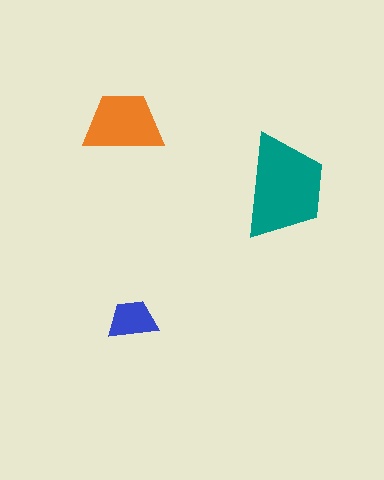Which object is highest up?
The orange trapezoid is topmost.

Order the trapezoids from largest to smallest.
the teal one, the orange one, the blue one.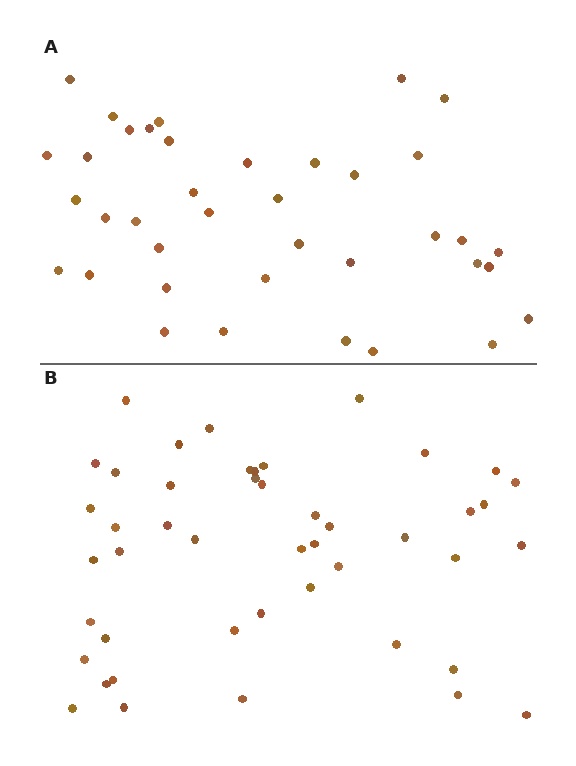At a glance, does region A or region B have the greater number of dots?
Region B (the bottom region) has more dots.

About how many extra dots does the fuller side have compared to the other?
Region B has roughly 8 or so more dots than region A.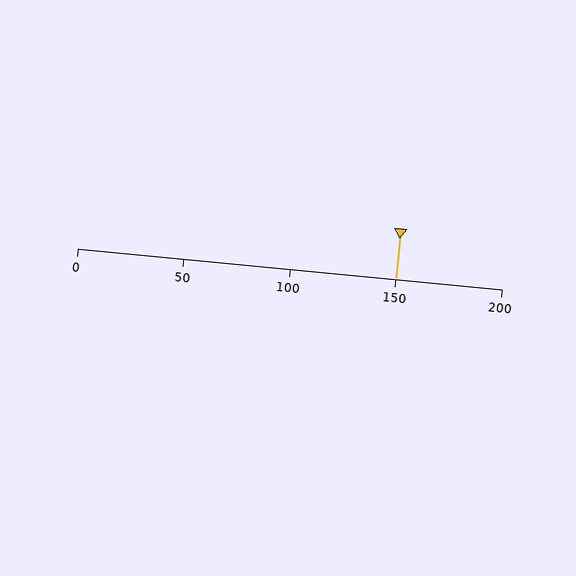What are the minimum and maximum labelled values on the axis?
The axis runs from 0 to 200.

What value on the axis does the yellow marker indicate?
The marker indicates approximately 150.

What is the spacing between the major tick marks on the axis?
The major ticks are spaced 50 apart.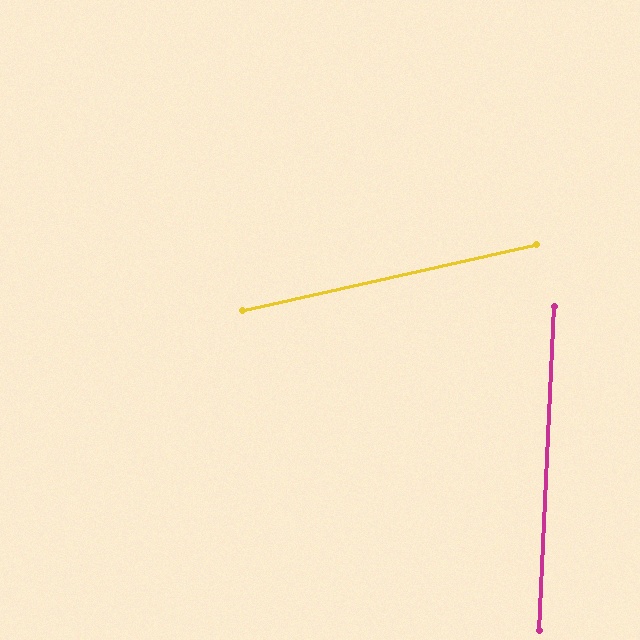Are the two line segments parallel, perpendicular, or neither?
Neither parallel nor perpendicular — they differ by about 75°.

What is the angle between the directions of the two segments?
Approximately 75 degrees.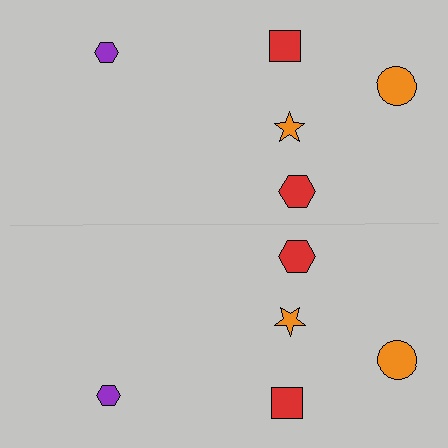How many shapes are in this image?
There are 10 shapes in this image.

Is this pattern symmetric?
Yes, this pattern has bilateral (reflection) symmetry.